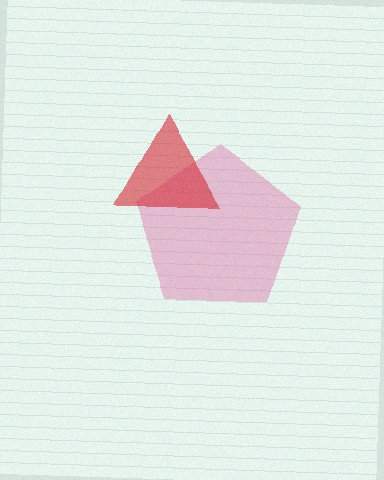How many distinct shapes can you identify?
There are 2 distinct shapes: a pink pentagon, a red triangle.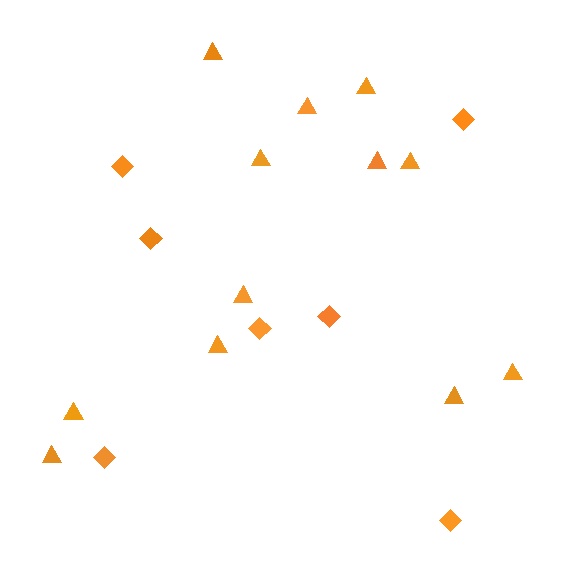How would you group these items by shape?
There are 2 groups: one group of triangles (12) and one group of diamonds (7).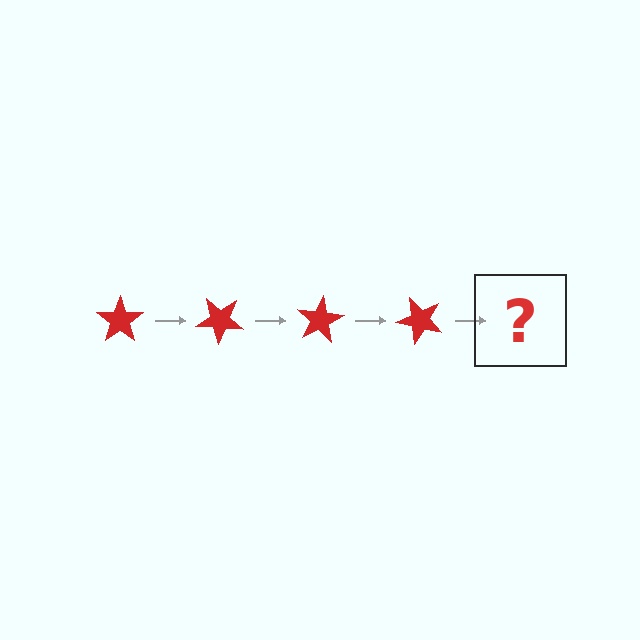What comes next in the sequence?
The next element should be a red star rotated 160 degrees.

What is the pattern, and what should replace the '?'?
The pattern is that the star rotates 40 degrees each step. The '?' should be a red star rotated 160 degrees.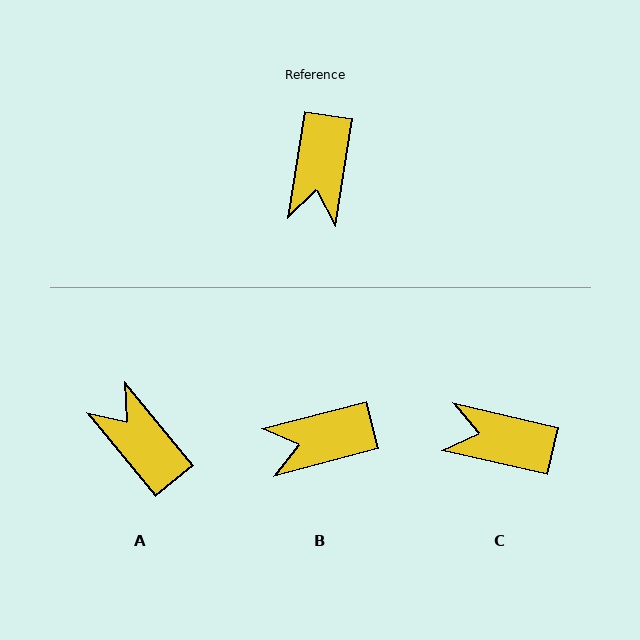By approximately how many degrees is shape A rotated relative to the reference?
Approximately 132 degrees clockwise.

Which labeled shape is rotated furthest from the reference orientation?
A, about 132 degrees away.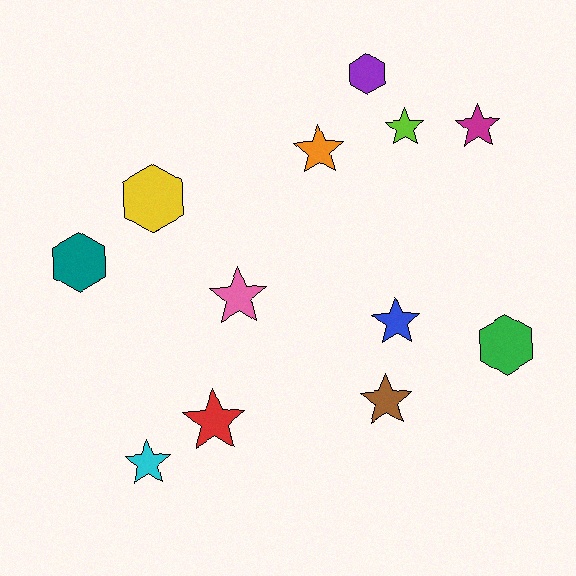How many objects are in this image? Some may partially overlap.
There are 12 objects.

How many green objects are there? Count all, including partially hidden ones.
There is 1 green object.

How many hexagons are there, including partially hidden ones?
There are 4 hexagons.